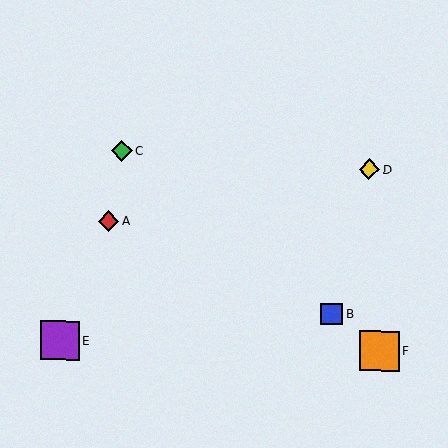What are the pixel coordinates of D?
Object D is at (369, 170).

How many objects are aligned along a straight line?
3 objects (B, C, F) are aligned along a straight line.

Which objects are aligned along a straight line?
Objects B, C, F are aligned along a straight line.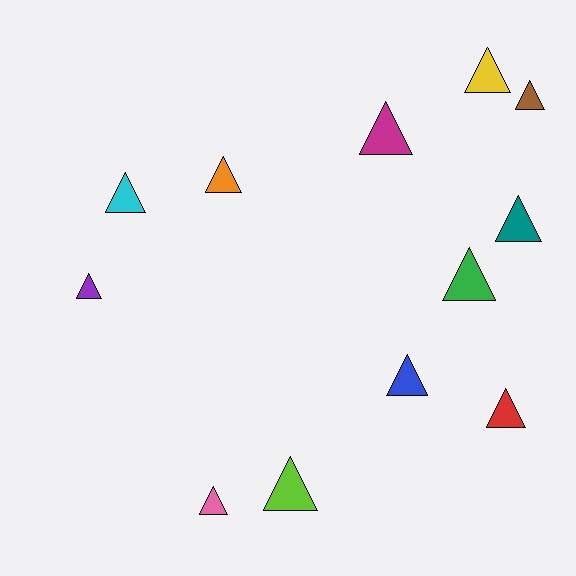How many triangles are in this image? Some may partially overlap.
There are 12 triangles.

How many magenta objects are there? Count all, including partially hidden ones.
There is 1 magenta object.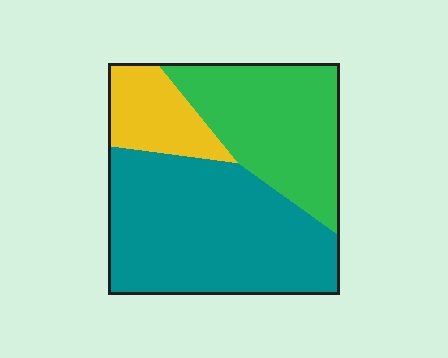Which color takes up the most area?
Teal, at roughly 50%.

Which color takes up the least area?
Yellow, at roughly 15%.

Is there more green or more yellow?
Green.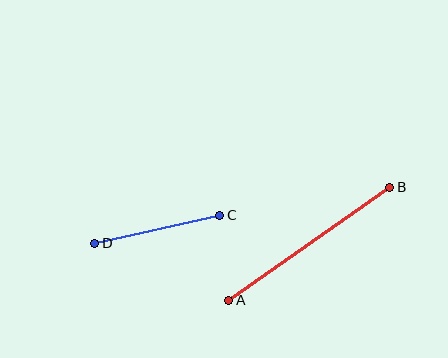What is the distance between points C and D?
The distance is approximately 128 pixels.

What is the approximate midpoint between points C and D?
The midpoint is at approximately (157, 229) pixels.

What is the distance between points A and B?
The distance is approximately 197 pixels.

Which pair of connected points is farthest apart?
Points A and B are farthest apart.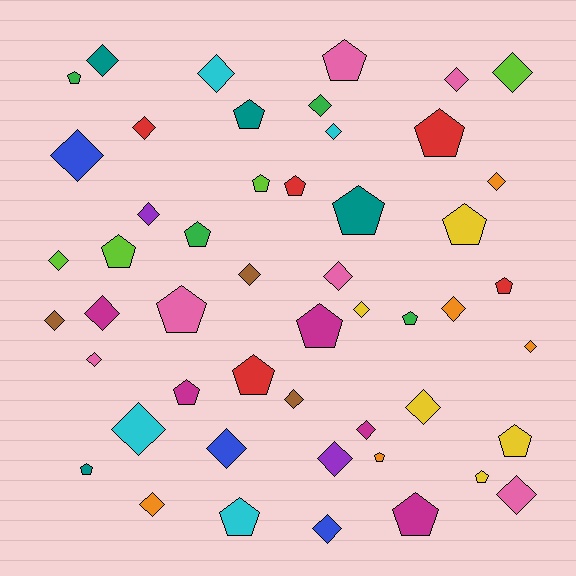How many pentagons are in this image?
There are 22 pentagons.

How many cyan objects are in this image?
There are 4 cyan objects.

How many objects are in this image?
There are 50 objects.